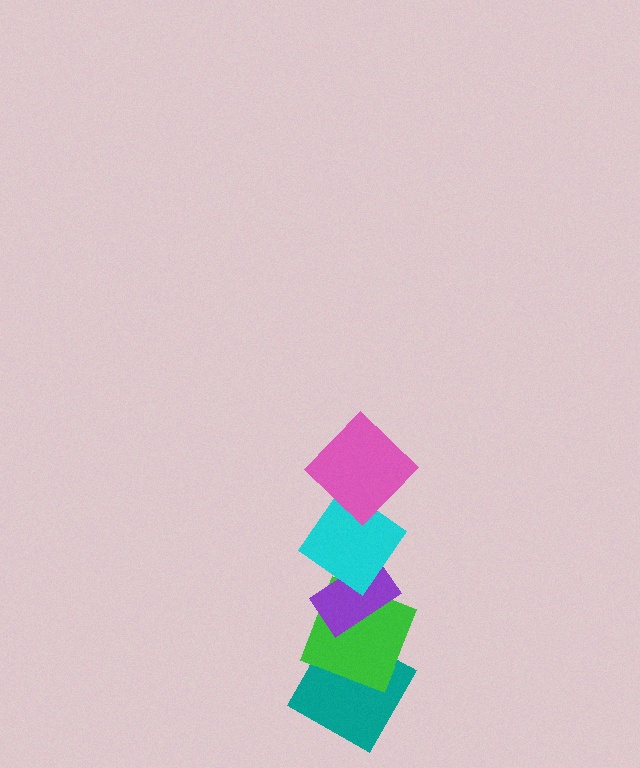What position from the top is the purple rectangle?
The purple rectangle is 3rd from the top.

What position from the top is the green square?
The green square is 4th from the top.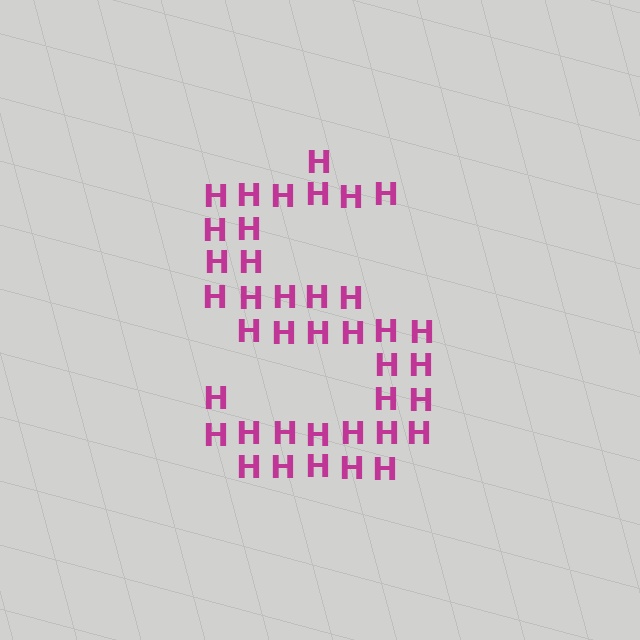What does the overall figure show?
The overall figure shows the letter S.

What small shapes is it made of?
It is made of small letter H's.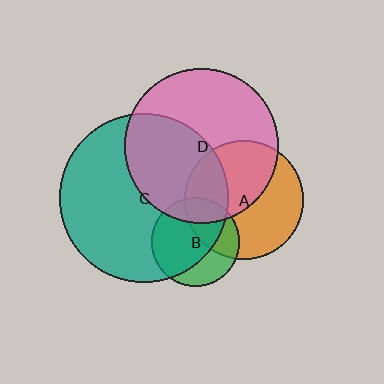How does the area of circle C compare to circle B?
Approximately 3.7 times.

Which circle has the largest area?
Circle C (teal).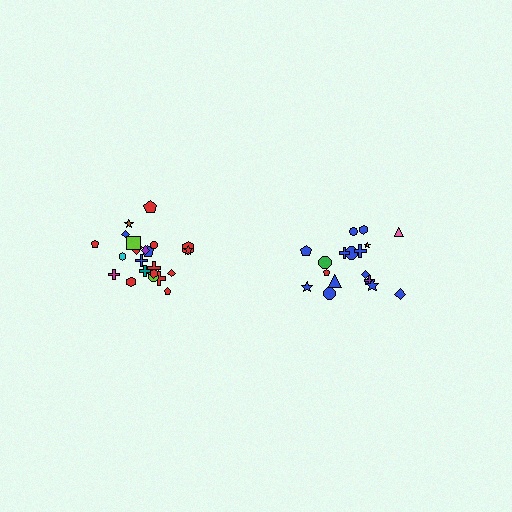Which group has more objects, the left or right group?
The left group.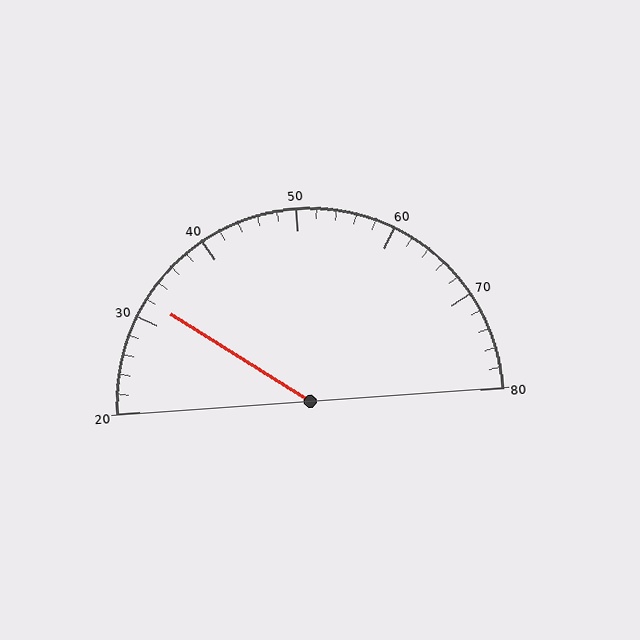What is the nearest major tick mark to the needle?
The nearest major tick mark is 30.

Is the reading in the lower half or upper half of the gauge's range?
The reading is in the lower half of the range (20 to 80).